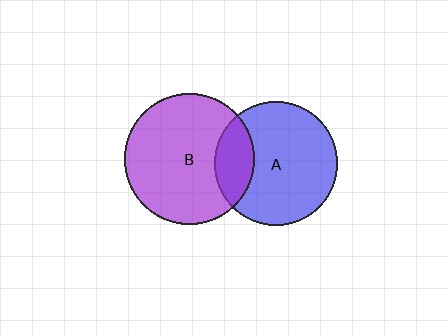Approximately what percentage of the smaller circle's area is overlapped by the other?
Approximately 20%.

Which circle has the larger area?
Circle B (purple).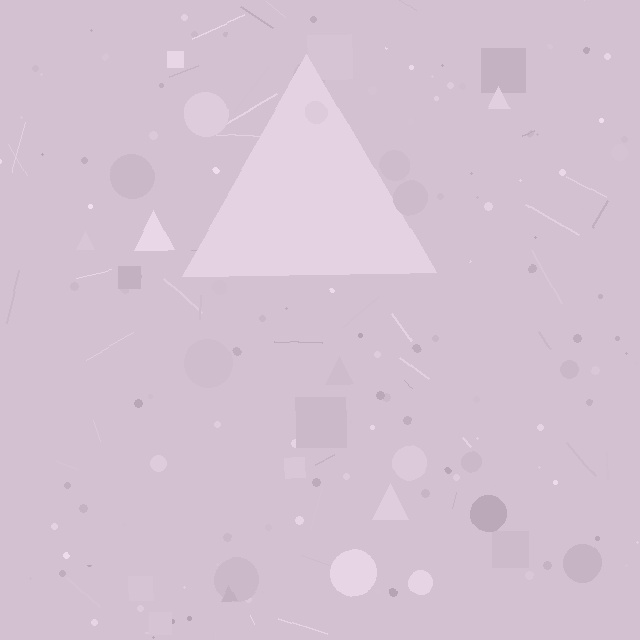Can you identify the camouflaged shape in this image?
The camouflaged shape is a triangle.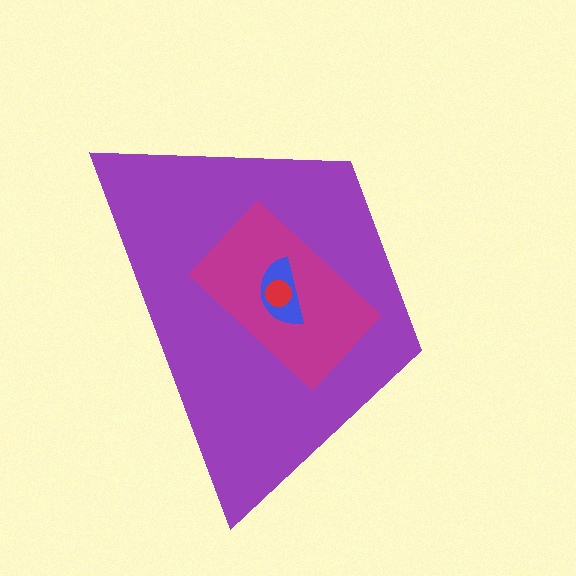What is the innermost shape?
The red circle.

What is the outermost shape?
The purple trapezoid.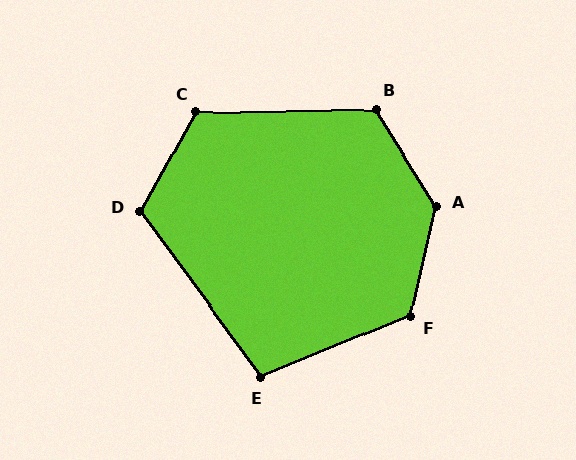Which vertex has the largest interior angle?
A, at approximately 136 degrees.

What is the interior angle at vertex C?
Approximately 121 degrees (obtuse).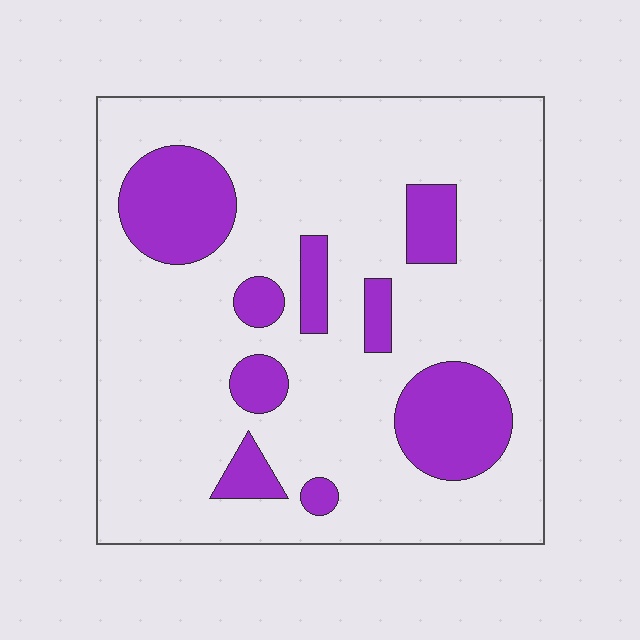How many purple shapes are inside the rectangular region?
9.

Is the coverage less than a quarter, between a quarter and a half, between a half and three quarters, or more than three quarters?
Less than a quarter.